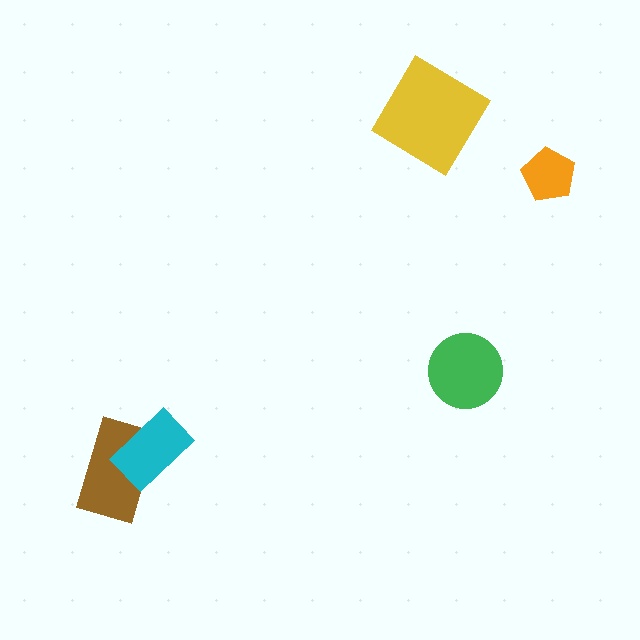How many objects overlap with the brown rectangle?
1 object overlaps with the brown rectangle.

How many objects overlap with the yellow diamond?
0 objects overlap with the yellow diamond.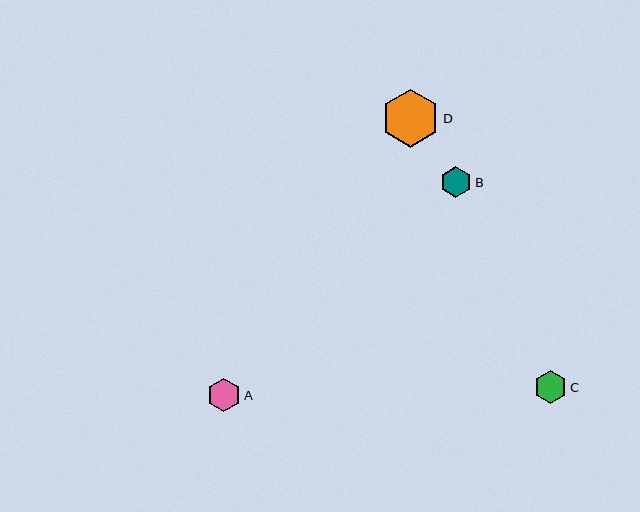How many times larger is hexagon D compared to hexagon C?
Hexagon D is approximately 1.8 times the size of hexagon C.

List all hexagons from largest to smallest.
From largest to smallest: D, A, C, B.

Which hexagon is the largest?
Hexagon D is the largest with a size of approximately 58 pixels.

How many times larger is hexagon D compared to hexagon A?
Hexagon D is approximately 1.7 times the size of hexagon A.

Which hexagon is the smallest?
Hexagon B is the smallest with a size of approximately 31 pixels.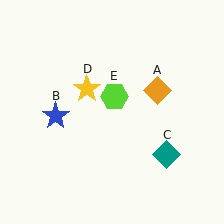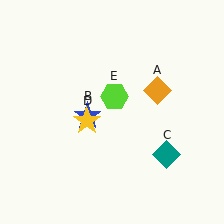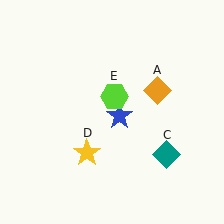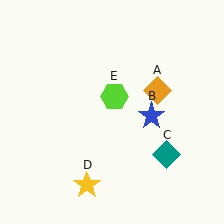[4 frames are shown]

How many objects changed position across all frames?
2 objects changed position: blue star (object B), yellow star (object D).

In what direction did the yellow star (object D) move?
The yellow star (object D) moved down.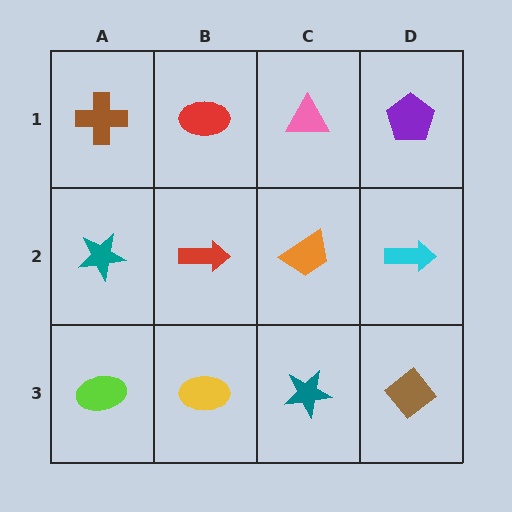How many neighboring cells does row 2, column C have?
4.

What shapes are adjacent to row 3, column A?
A teal star (row 2, column A), a yellow ellipse (row 3, column B).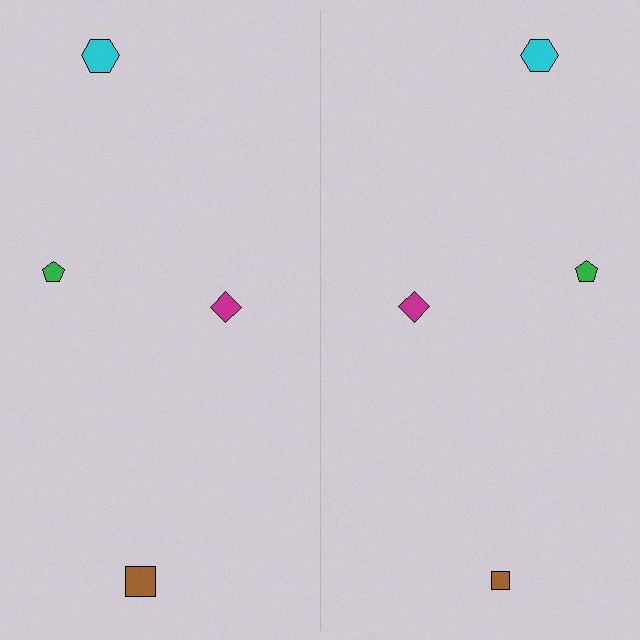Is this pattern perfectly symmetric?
No, the pattern is not perfectly symmetric. The brown square on the right side has a different size than its mirror counterpart.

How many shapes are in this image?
There are 8 shapes in this image.